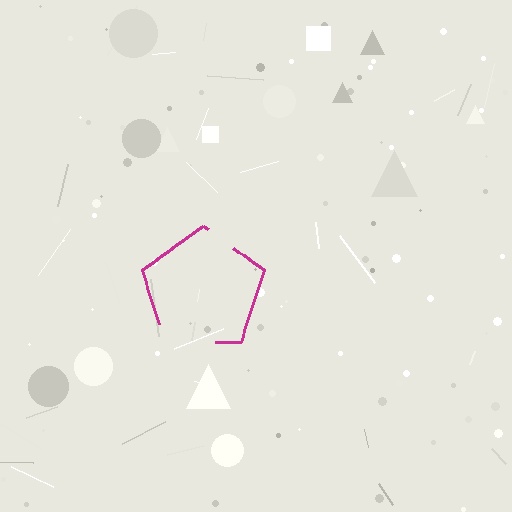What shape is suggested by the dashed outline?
The dashed outline suggests a pentagon.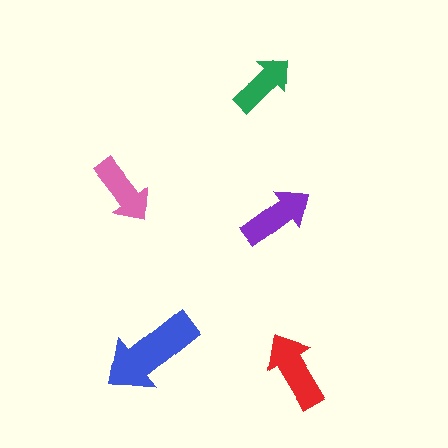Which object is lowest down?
The red arrow is bottommost.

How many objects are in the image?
There are 5 objects in the image.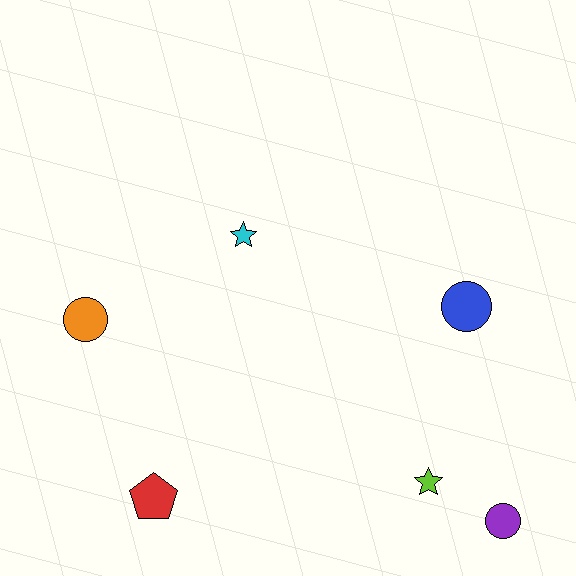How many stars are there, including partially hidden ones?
There are 2 stars.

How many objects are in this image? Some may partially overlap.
There are 6 objects.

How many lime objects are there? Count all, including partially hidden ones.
There is 1 lime object.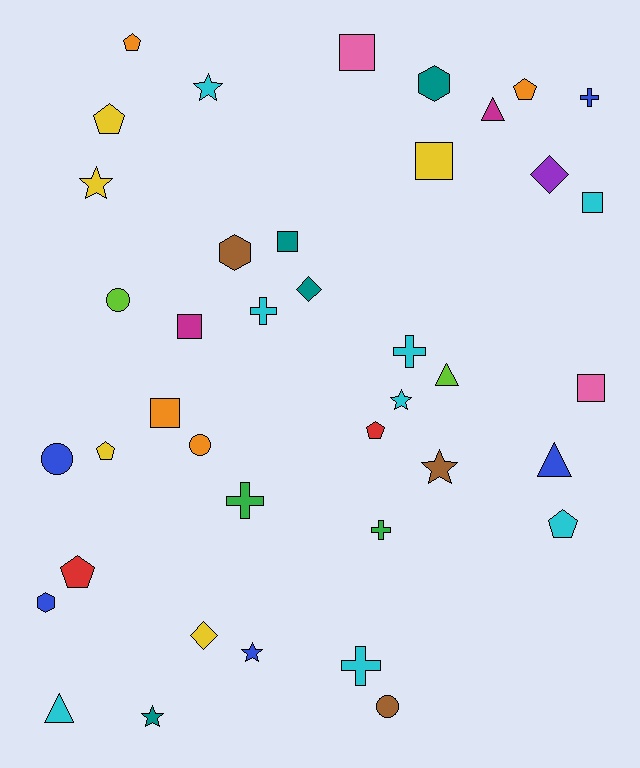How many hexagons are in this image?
There are 3 hexagons.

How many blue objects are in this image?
There are 5 blue objects.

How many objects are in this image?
There are 40 objects.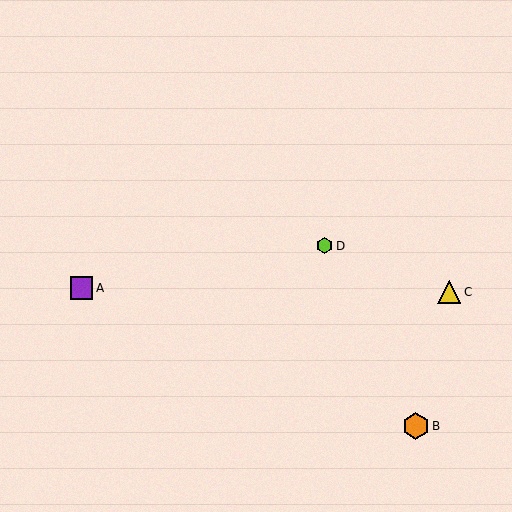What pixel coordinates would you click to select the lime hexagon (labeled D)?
Click at (325, 246) to select the lime hexagon D.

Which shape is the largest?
The orange hexagon (labeled B) is the largest.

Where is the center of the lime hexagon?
The center of the lime hexagon is at (325, 246).